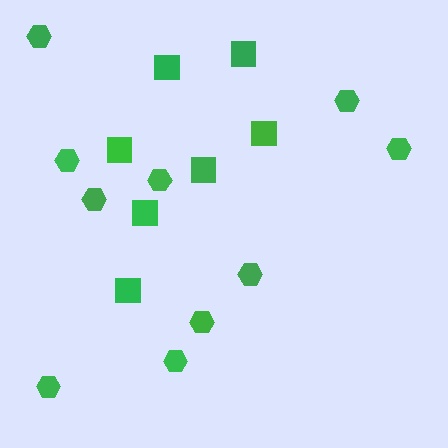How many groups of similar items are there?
There are 2 groups: one group of hexagons (10) and one group of squares (7).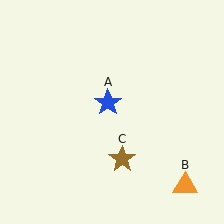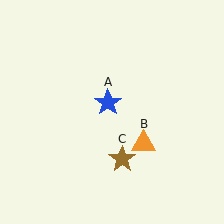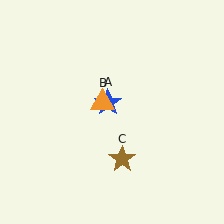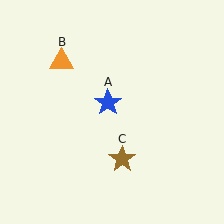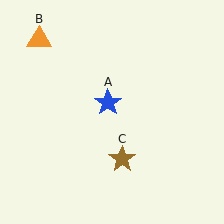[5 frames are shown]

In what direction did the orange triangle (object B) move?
The orange triangle (object B) moved up and to the left.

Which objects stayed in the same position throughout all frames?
Blue star (object A) and brown star (object C) remained stationary.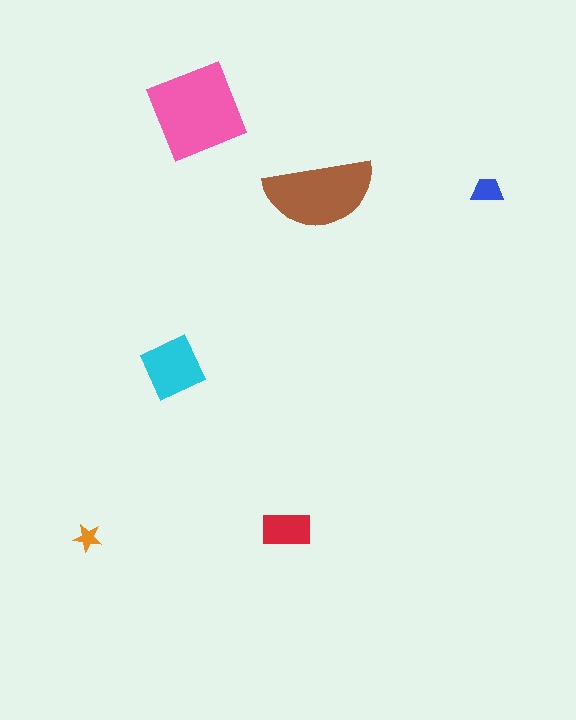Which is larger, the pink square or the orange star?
The pink square.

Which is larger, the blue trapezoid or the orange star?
The blue trapezoid.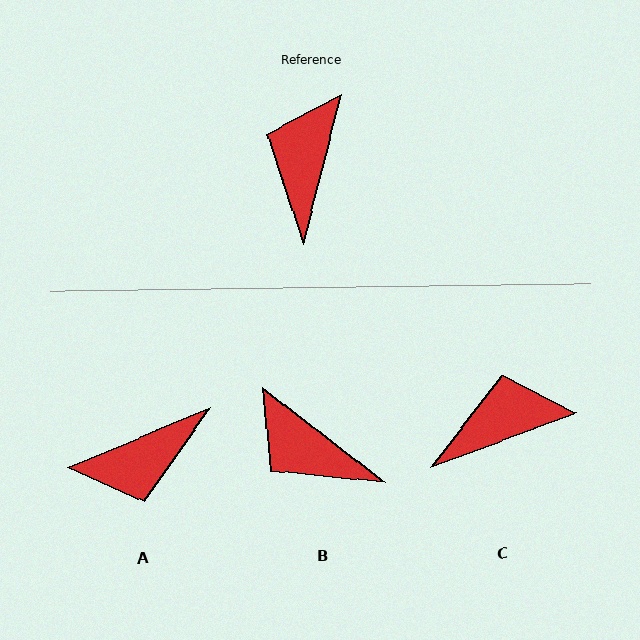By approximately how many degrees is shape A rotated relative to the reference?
Approximately 127 degrees counter-clockwise.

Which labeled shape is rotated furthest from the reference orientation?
A, about 127 degrees away.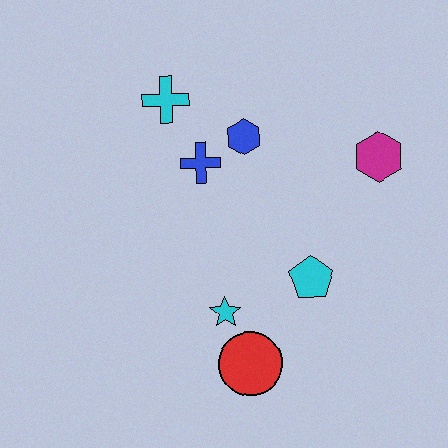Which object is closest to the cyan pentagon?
The cyan star is closest to the cyan pentagon.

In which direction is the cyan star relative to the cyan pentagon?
The cyan star is to the left of the cyan pentagon.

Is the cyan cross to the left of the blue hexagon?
Yes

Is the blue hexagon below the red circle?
No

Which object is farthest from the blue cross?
The red circle is farthest from the blue cross.